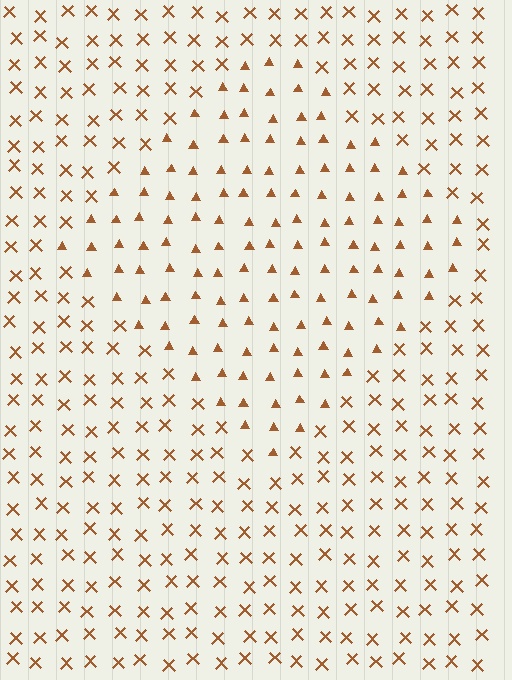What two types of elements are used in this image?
The image uses triangles inside the diamond region and X marks outside it.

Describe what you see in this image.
The image is filled with small brown elements arranged in a uniform grid. A diamond-shaped region contains triangles, while the surrounding area contains X marks. The boundary is defined purely by the change in element shape.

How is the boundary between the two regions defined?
The boundary is defined by a change in element shape: triangles inside vs. X marks outside. All elements share the same color and spacing.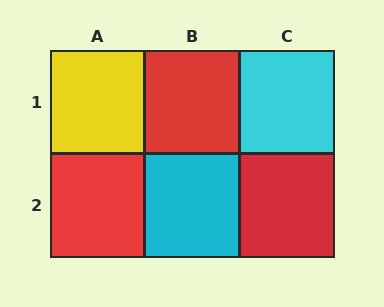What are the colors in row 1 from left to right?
Yellow, red, cyan.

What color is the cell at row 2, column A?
Red.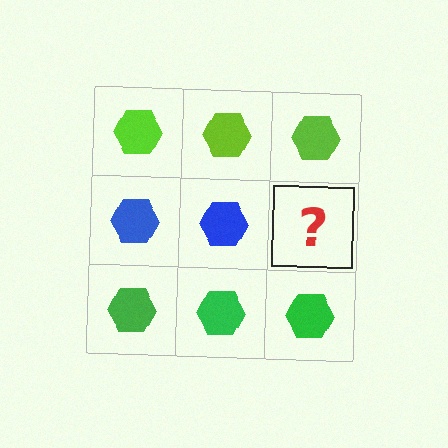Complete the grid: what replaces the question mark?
The question mark should be replaced with a blue hexagon.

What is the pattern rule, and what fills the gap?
The rule is that each row has a consistent color. The gap should be filled with a blue hexagon.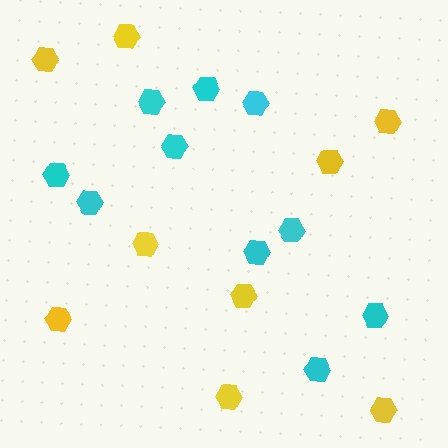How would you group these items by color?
There are 2 groups: one group of yellow hexagons (9) and one group of cyan hexagons (10).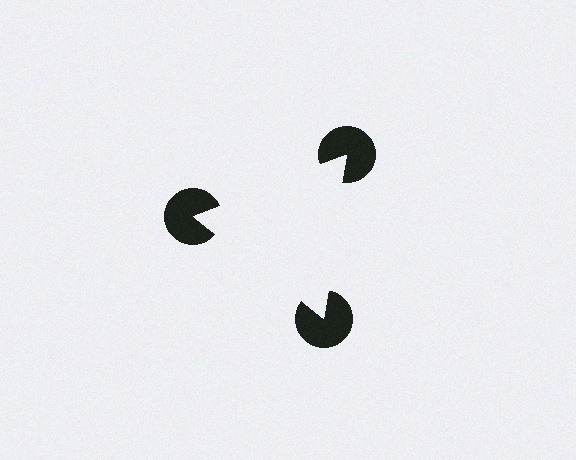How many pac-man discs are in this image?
There are 3 — one at each vertex of the illusory triangle.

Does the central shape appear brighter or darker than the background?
It typically appears slightly brighter than the background, even though no actual brightness change is drawn.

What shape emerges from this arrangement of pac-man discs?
An illusory triangle — its edges are inferred from the aligned wedge cuts in the pac-man discs, not physically drawn.